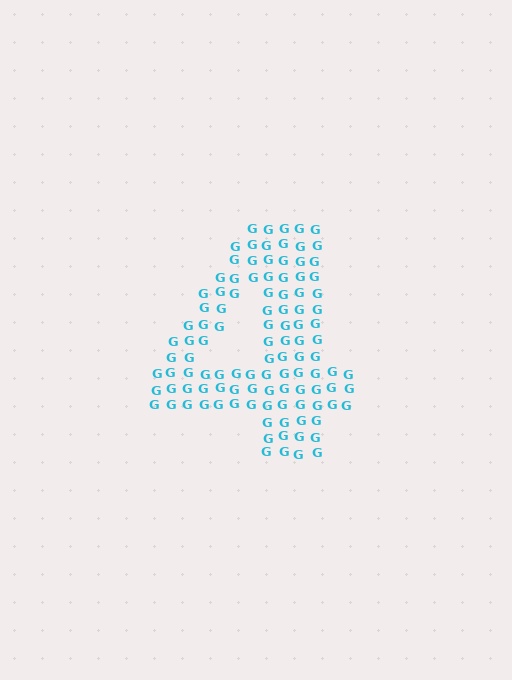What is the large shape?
The large shape is the digit 4.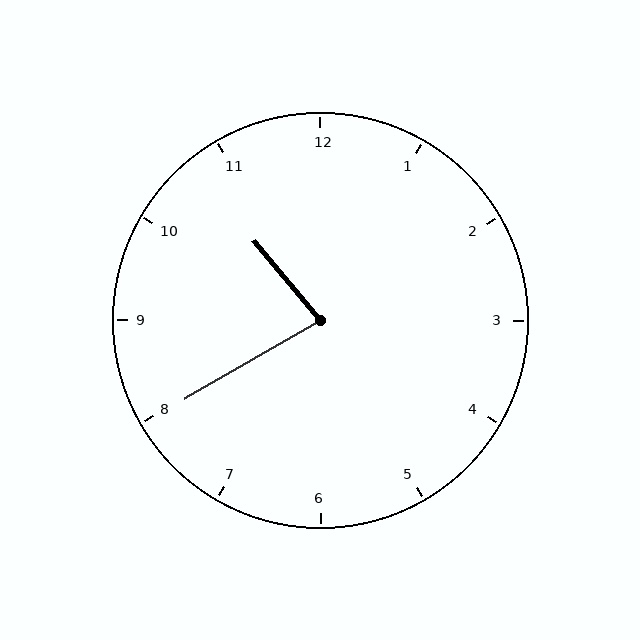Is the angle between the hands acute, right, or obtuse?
It is acute.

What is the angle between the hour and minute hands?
Approximately 80 degrees.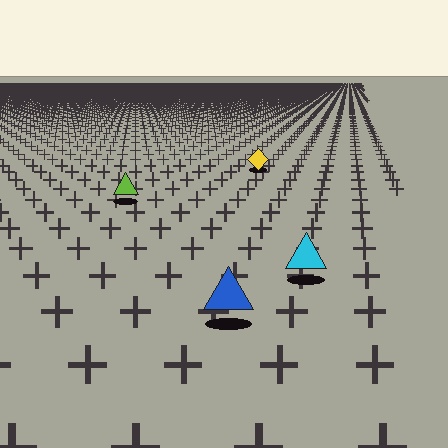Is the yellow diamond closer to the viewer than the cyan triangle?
No. The cyan triangle is closer — you can tell from the texture gradient: the ground texture is coarser near it.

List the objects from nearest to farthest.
From nearest to farthest: the blue triangle, the cyan triangle, the lime triangle, the yellow diamond.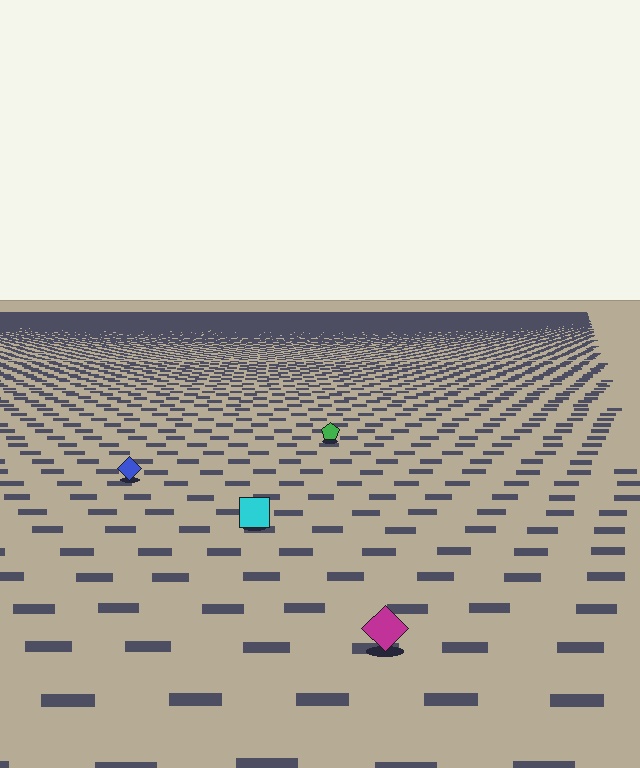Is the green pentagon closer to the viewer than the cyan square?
No. The cyan square is closer — you can tell from the texture gradient: the ground texture is coarser near it.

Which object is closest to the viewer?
The magenta diamond is closest. The texture marks near it are larger and more spread out.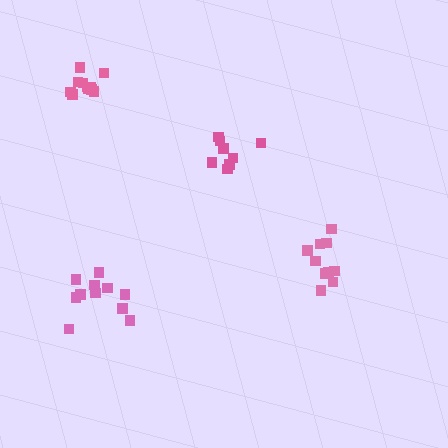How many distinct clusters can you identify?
There are 4 distinct clusters.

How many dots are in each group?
Group 1: 8 dots, Group 2: 11 dots, Group 3: 10 dots, Group 4: 11 dots (40 total).